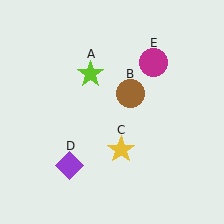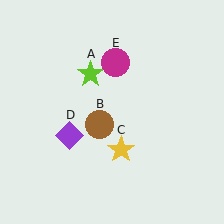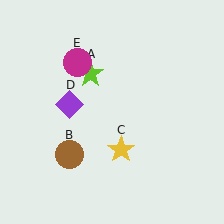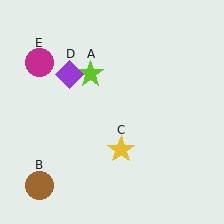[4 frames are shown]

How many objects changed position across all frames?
3 objects changed position: brown circle (object B), purple diamond (object D), magenta circle (object E).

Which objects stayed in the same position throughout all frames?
Lime star (object A) and yellow star (object C) remained stationary.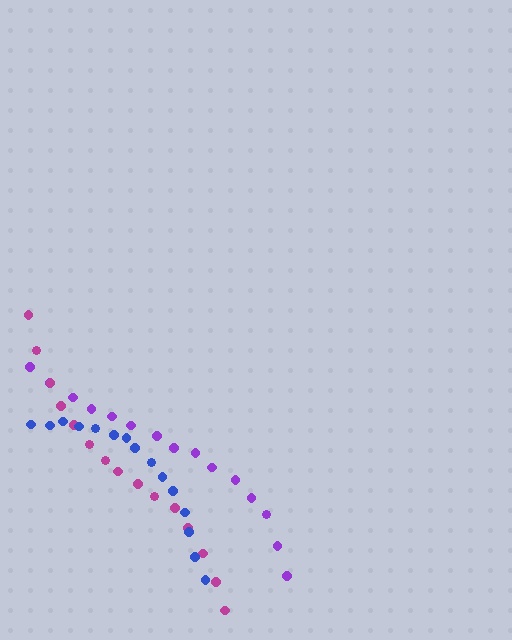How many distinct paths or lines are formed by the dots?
There are 3 distinct paths.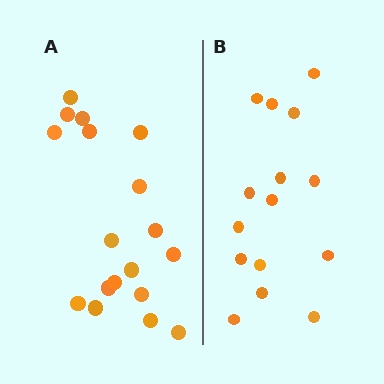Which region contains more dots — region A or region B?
Region A (the left region) has more dots.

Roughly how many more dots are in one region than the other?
Region A has just a few more — roughly 2 or 3 more dots than region B.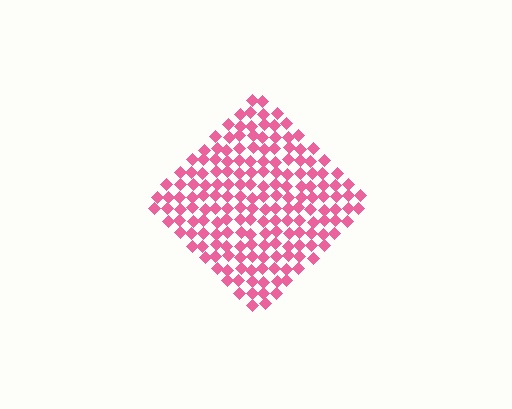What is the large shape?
The large shape is a diamond.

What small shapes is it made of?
It is made of small diamonds.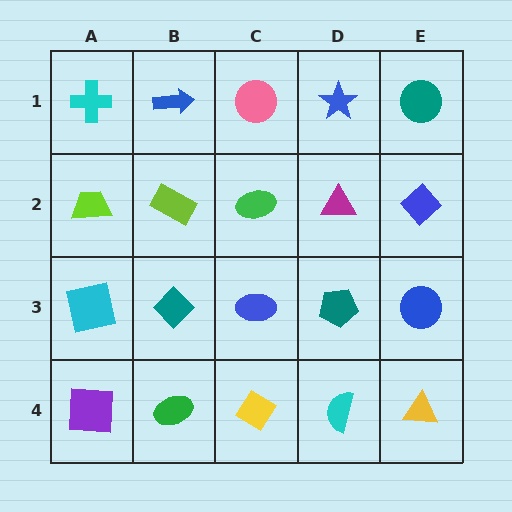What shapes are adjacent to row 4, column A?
A cyan square (row 3, column A), a green ellipse (row 4, column B).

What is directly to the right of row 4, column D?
A yellow triangle.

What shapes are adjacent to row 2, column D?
A blue star (row 1, column D), a teal pentagon (row 3, column D), a green ellipse (row 2, column C), a blue diamond (row 2, column E).